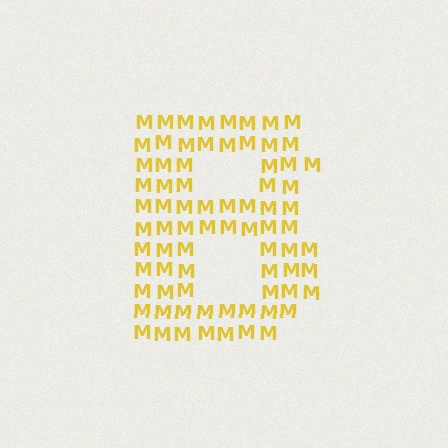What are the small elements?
The small elements are letter M's.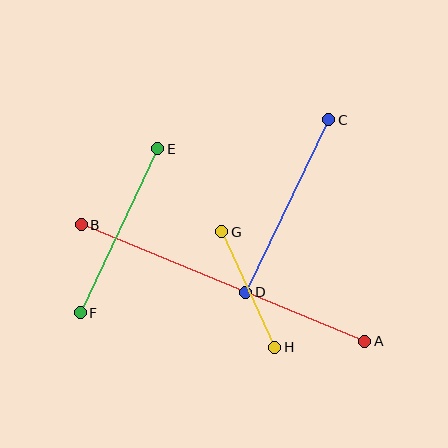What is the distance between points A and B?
The distance is approximately 307 pixels.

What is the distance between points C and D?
The distance is approximately 191 pixels.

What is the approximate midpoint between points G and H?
The midpoint is at approximately (248, 290) pixels.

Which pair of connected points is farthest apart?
Points A and B are farthest apart.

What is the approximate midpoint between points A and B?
The midpoint is at approximately (223, 283) pixels.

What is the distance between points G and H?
The distance is approximately 127 pixels.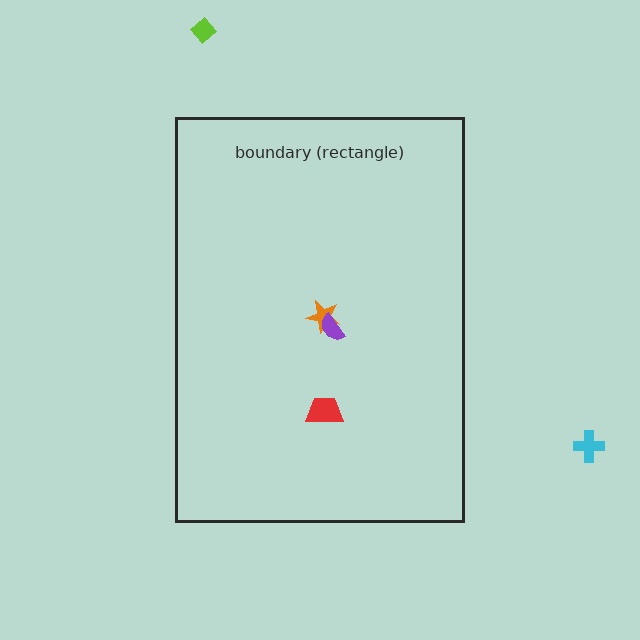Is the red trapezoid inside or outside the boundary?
Inside.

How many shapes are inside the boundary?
3 inside, 2 outside.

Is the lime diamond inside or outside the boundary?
Outside.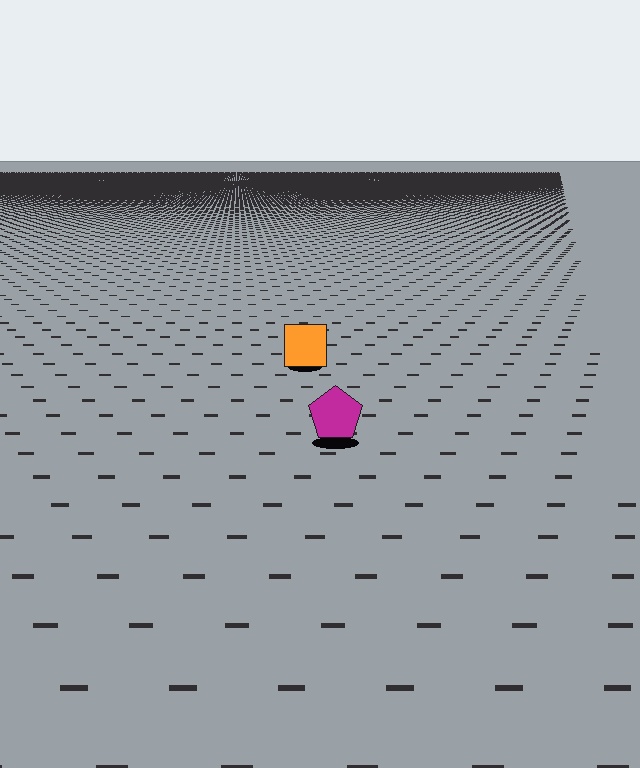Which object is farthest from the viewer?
The orange square is farthest from the viewer. It appears smaller and the ground texture around it is denser.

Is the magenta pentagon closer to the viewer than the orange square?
Yes. The magenta pentagon is closer — you can tell from the texture gradient: the ground texture is coarser near it.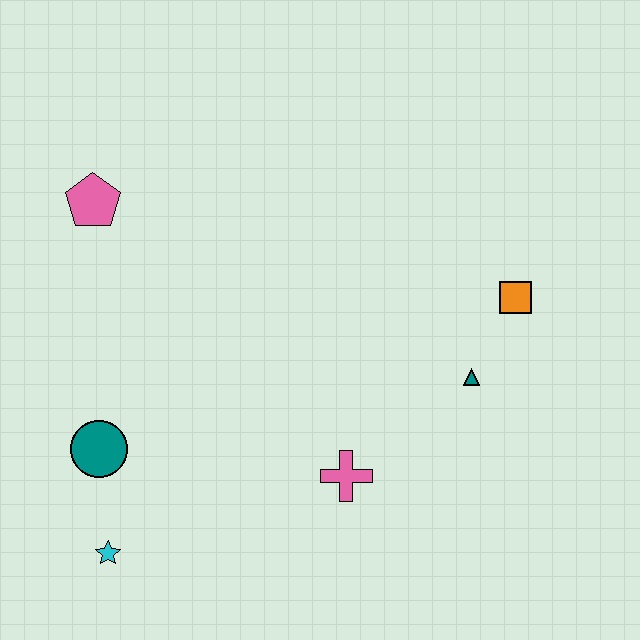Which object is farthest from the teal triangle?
The pink pentagon is farthest from the teal triangle.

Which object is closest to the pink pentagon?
The teal circle is closest to the pink pentagon.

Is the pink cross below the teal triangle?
Yes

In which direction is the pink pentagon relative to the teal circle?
The pink pentagon is above the teal circle.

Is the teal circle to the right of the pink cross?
No